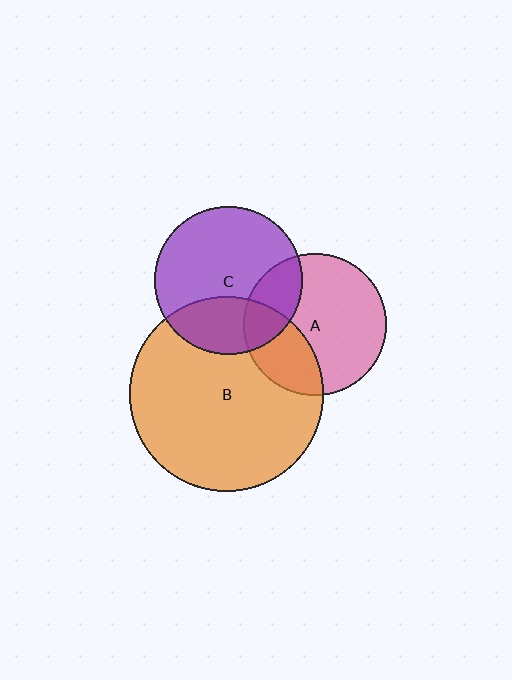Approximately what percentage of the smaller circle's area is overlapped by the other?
Approximately 30%.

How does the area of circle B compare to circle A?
Approximately 1.9 times.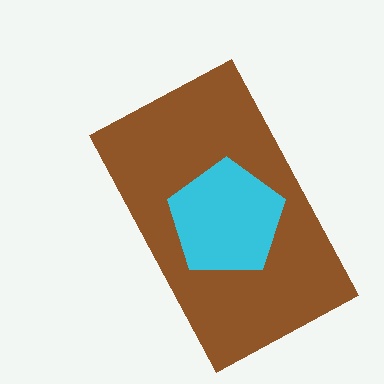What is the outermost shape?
The brown rectangle.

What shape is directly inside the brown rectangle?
The cyan pentagon.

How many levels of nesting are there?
2.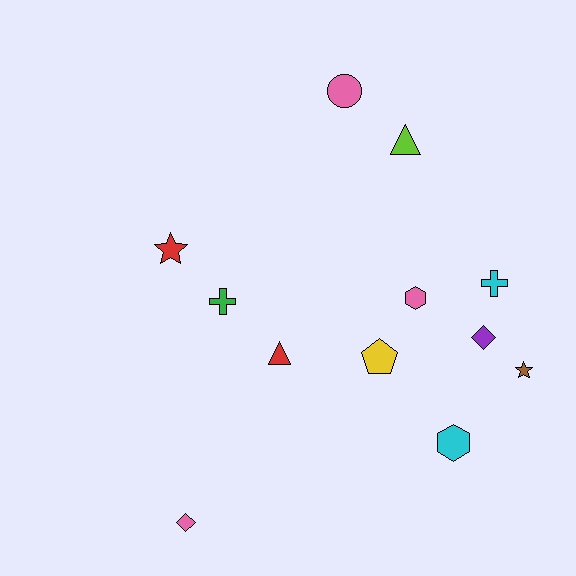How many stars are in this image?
There are 2 stars.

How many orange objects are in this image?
There are no orange objects.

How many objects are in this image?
There are 12 objects.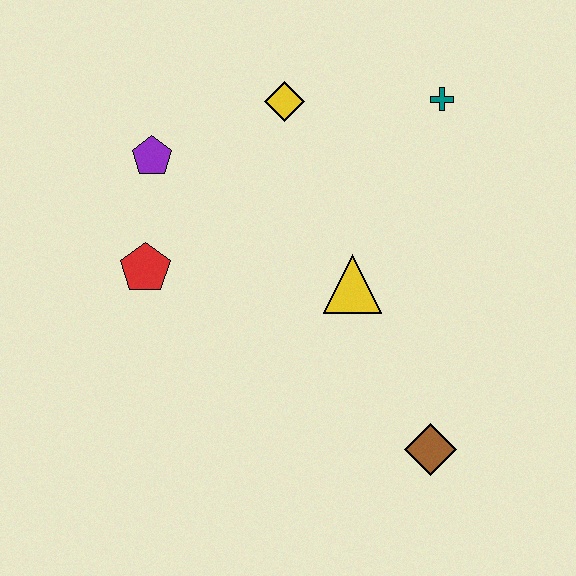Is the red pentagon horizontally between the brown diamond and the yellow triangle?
No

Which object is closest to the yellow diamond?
The purple pentagon is closest to the yellow diamond.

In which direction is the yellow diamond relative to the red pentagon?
The yellow diamond is above the red pentagon.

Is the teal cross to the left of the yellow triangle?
No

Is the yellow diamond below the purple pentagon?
No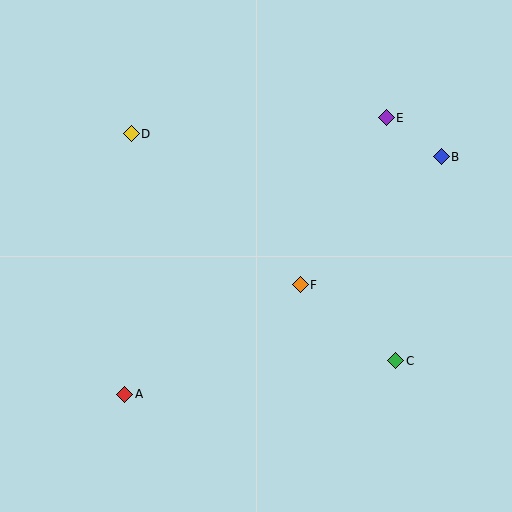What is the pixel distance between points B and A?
The distance between B and A is 396 pixels.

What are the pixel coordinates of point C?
Point C is at (396, 361).